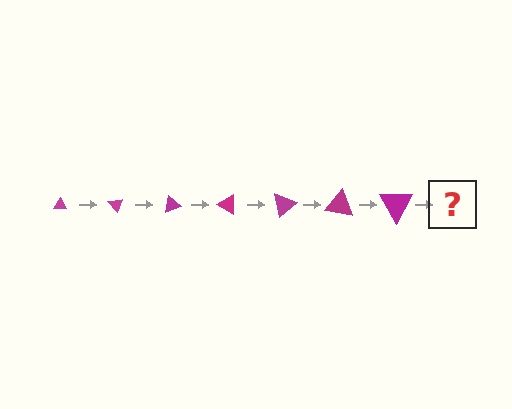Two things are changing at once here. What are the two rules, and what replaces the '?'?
The two rules are that the triangle grows larger each step and it rotates 50 degrees each step. The '?' should be a triangle, larger than the previous one and rotated 350 degrees from the start.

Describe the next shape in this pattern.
It should be a triangle, larger than the previous one and rotated 350 degrees from the start.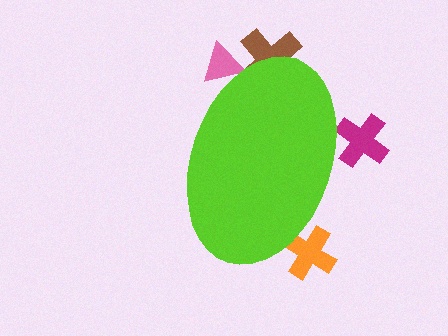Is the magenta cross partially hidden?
Yes, the magenta cross is partially hidden behind the lime ellipse.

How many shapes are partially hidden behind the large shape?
4 shapes are partially hidden.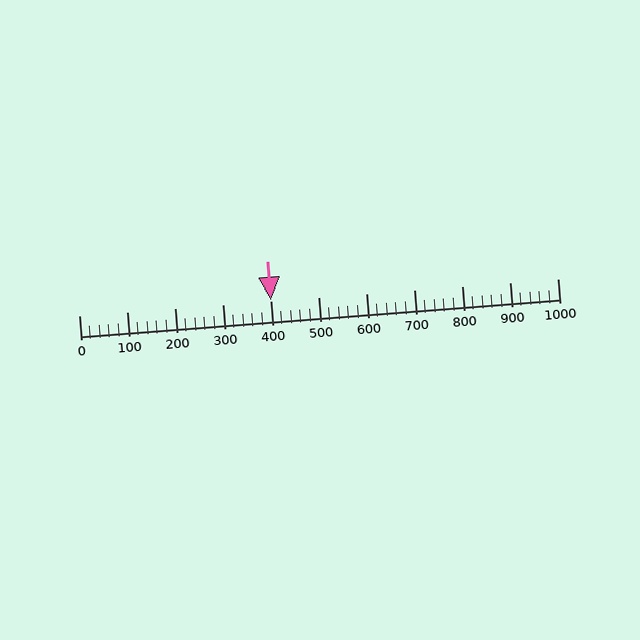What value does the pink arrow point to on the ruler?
The pink arrow points to approximately 400.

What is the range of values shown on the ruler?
The ruler shows values from 0 to 1000.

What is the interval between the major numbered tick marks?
The major tick marks are spaced 100 units apart.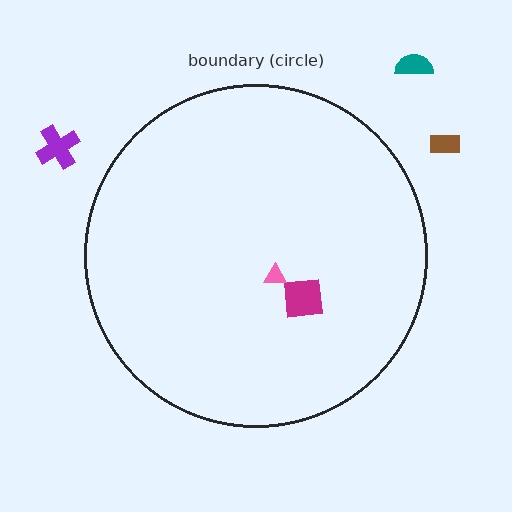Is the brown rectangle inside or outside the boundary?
Outside.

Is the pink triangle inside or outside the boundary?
Inside.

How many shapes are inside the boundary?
2 inside, 3 outside.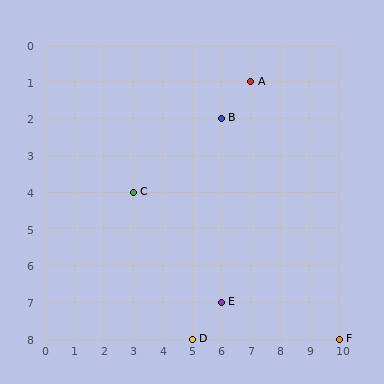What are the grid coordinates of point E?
Point E is at grid coordinates (6, 7).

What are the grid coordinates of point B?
Point B is at grid coordinates (6, 2).